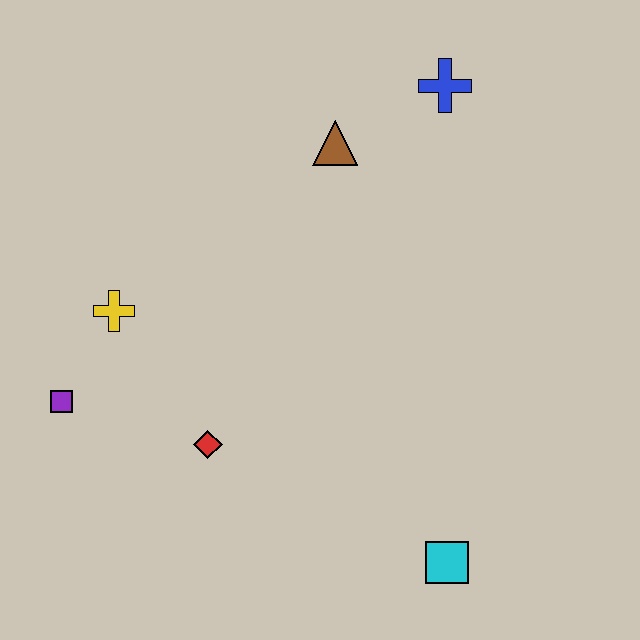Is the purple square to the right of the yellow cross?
No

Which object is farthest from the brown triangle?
The cyan square is farthest from the brown triangle.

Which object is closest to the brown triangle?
The blue cross is closest to the brown triangle.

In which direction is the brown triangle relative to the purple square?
The brown triangle is to the right of the purple square.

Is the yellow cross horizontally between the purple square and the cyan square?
Yes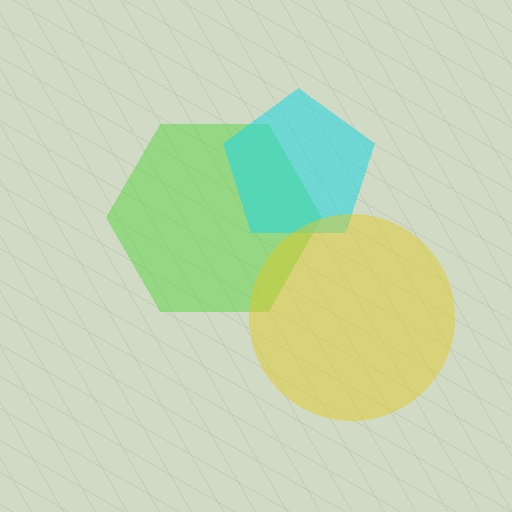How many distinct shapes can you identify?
There are 3 distinct shapes: a lime hexagon, a cyan pentagon, a yellow circle.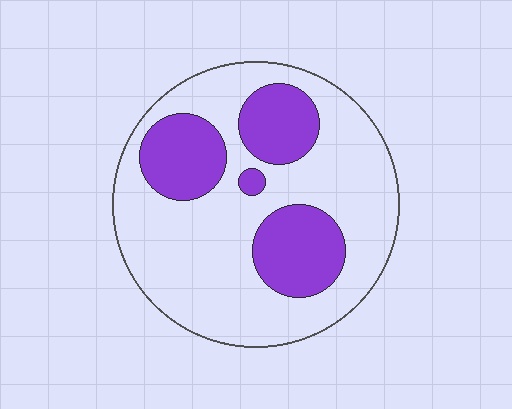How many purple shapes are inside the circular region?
4.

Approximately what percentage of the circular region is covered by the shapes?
Approximately 30%.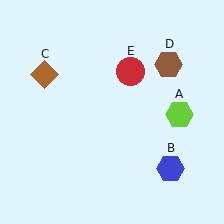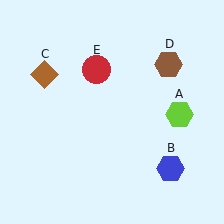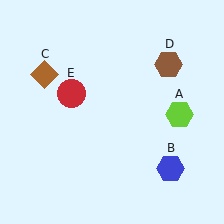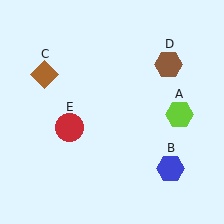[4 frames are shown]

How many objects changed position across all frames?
1 object changed position: red circle (object E).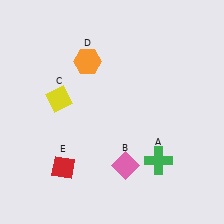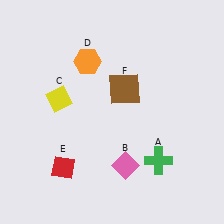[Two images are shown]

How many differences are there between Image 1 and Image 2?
There is 1 difference between the two images.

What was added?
A brown square (F) was added in Image 2.